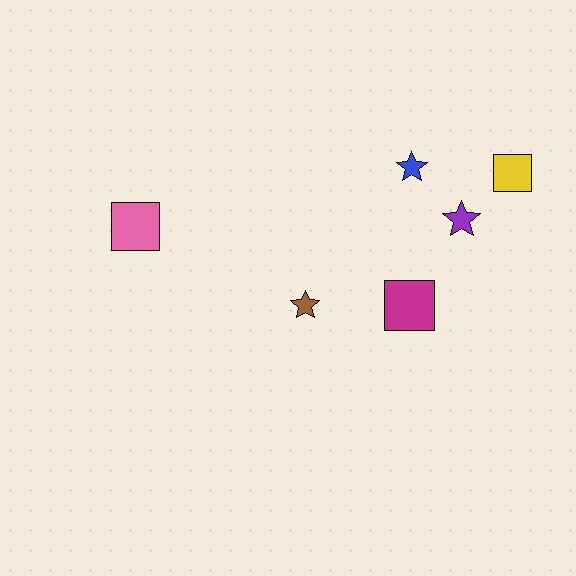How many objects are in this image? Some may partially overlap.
There are 6 objects.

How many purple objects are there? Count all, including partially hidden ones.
There is 1 purple object.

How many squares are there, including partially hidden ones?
There are 3 squares.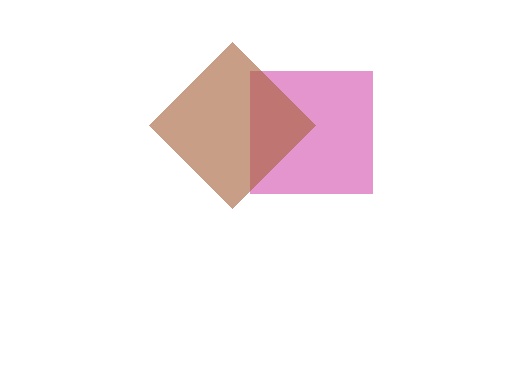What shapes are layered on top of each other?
The layered shapes are: a magenta square, a brown diamond.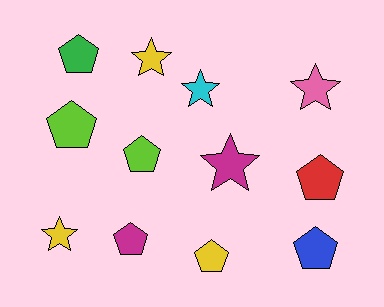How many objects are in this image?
There are 12 objects.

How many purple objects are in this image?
There are no purple objects.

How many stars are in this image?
There are 5 stars.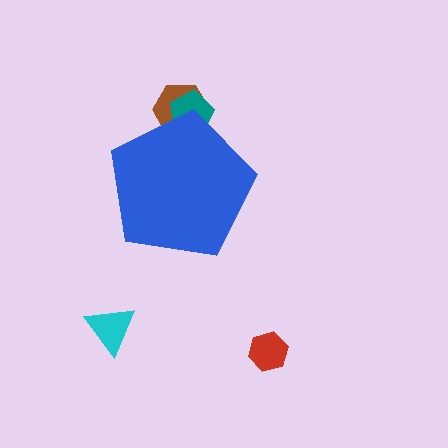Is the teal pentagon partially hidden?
Yes, the teal pentagon is partially hidden behind the blue pentagon.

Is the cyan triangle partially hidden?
No, the cyan triangle is fully visible.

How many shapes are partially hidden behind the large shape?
2 shapes are partially hidden.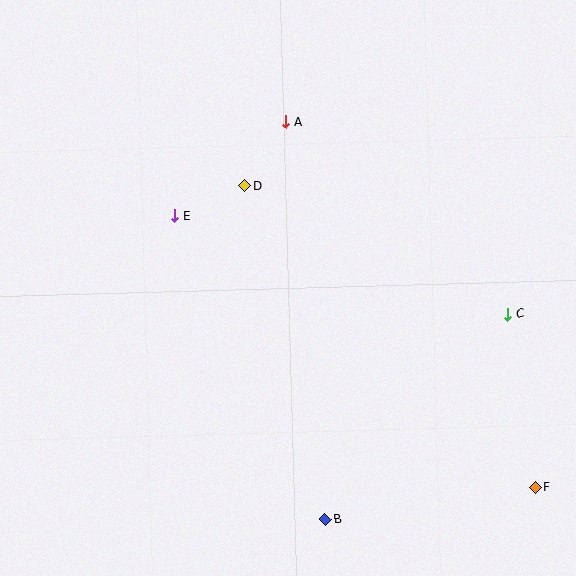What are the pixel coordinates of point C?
Point C is at (508, 314).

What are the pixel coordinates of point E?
Point E is at (174, 216).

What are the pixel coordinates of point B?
Point B is at (325, 519).